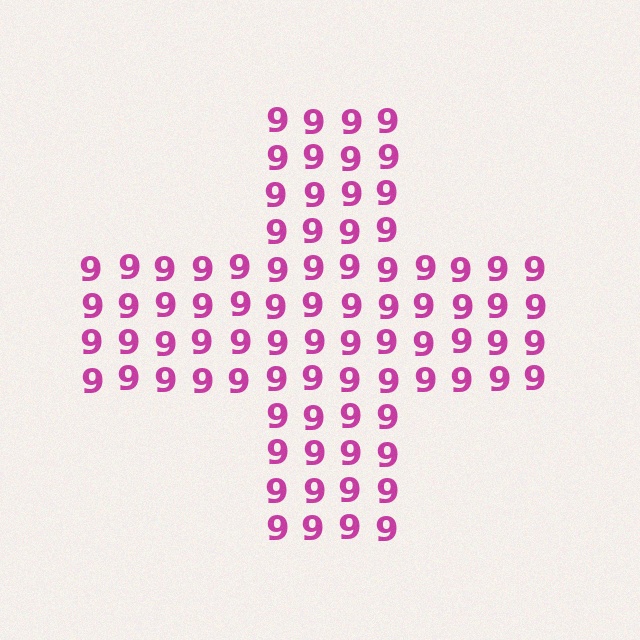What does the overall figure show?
The overall figure shows a cross.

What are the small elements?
The small elements are digit 9's.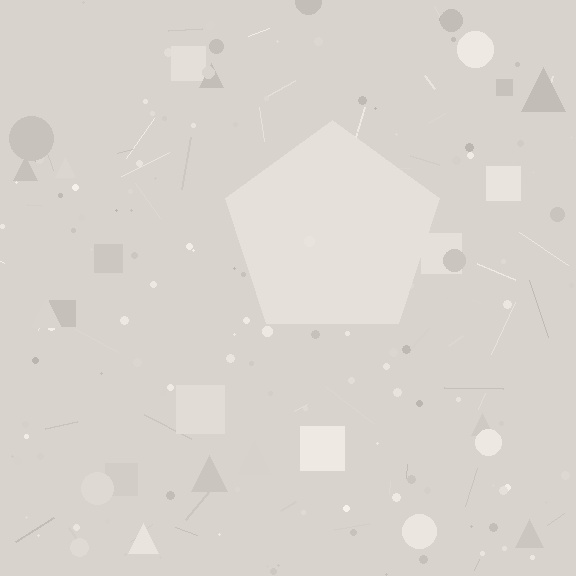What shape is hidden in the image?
A pentagon is hidden in the image.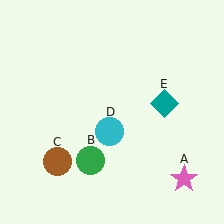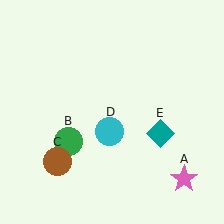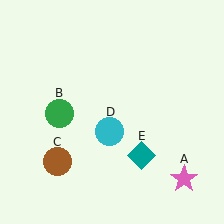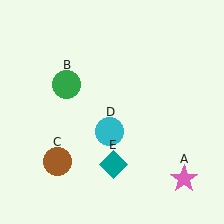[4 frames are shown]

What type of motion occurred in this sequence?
The green circle (object B), teal diamond (object E) rotated clockwise around the center of the scene.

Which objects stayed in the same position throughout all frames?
Pink star (object A) and brown circle (object C) and cyan circle (object D) remained stationary.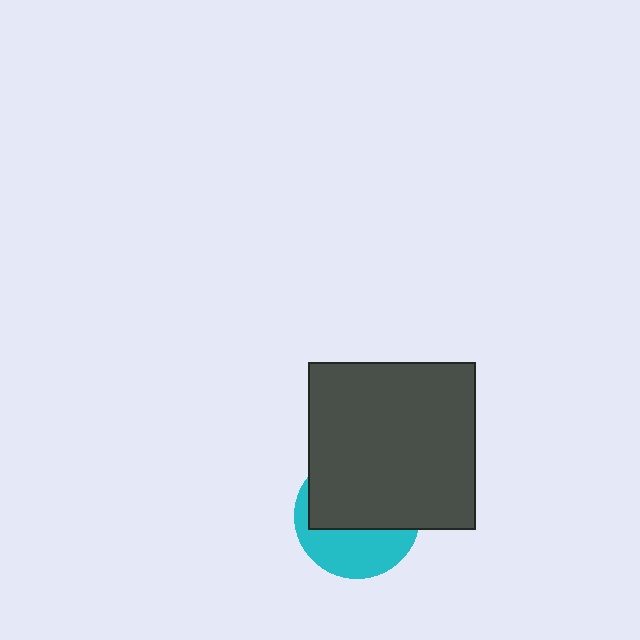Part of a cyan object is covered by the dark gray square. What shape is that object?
It is a circle.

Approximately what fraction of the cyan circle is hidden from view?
Roughly 59% of the cyan circle is hidden behind the dark gray square.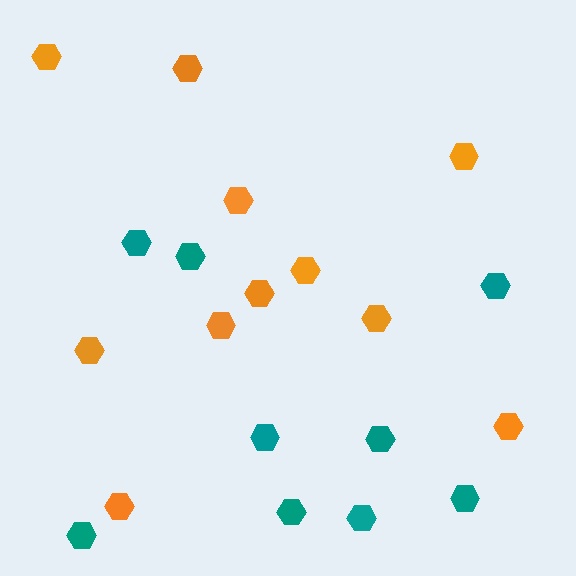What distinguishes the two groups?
There are 2 groups: one group of orange hexagons (11) and one group of teal hexagons (9).